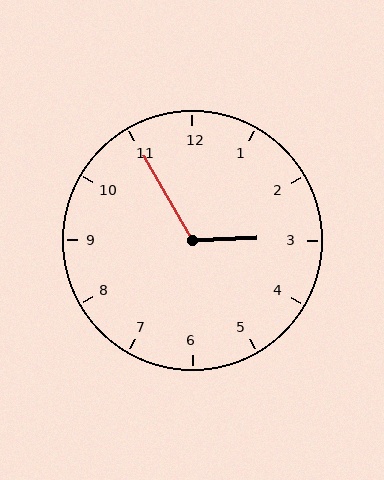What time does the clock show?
2:55.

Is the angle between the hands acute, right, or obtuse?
It is obtuse.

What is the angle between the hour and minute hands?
Approximately 118 degrees.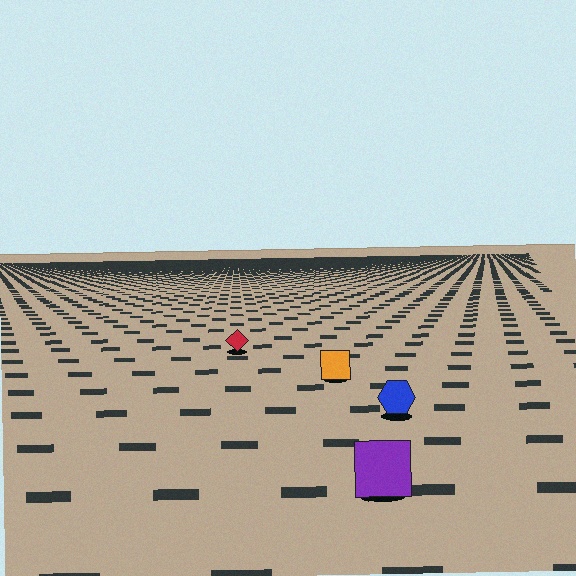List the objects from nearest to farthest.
From nearest to farthest: the purple square, the blue hexagon, the orange square, the red diamond.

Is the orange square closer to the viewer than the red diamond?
Yes. The orange square is closer — you can tell from the texture gradient: the ground texture is coarser near it.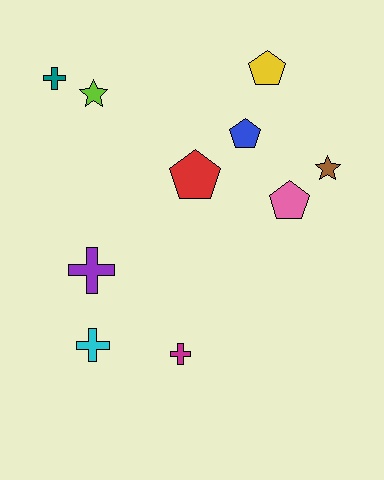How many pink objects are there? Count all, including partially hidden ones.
There is 1 pink object.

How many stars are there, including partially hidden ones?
There are 2 stars.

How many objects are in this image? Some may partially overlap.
There are 10 objects.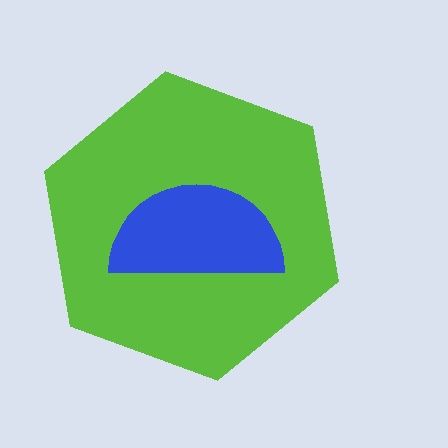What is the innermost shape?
The blue semicircle.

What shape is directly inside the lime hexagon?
The blue semicircle.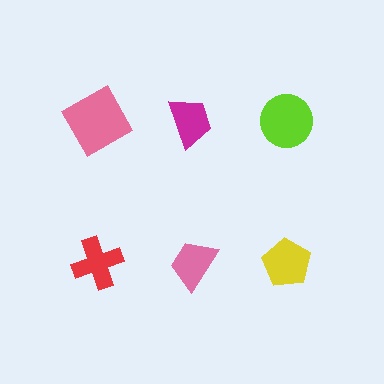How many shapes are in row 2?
3 shapes.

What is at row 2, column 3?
A yellow pentagon.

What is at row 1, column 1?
A pink square.